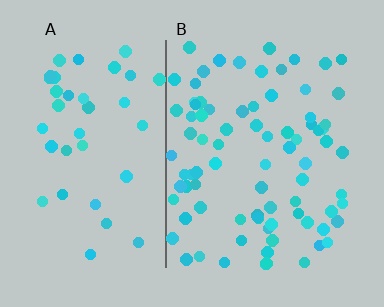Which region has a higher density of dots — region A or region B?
B (the right).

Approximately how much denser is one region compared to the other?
Approximately 2.1× — region B over region A.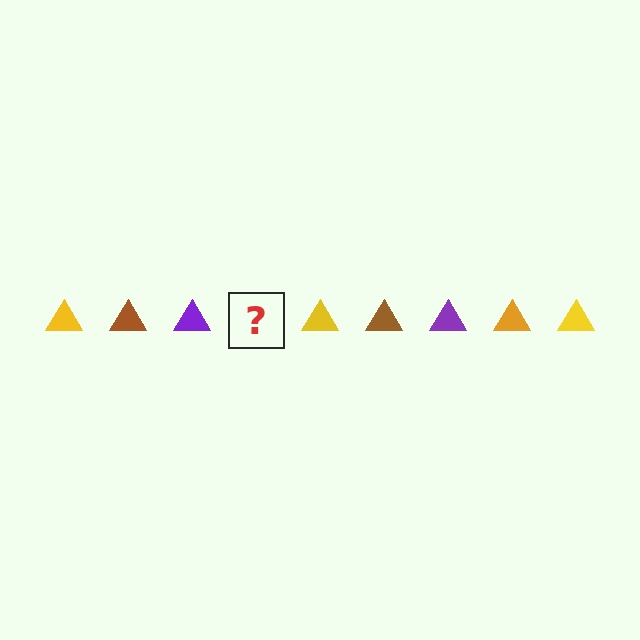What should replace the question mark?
The question mark should be replaced with an orange triangle.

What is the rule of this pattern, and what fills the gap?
The rule is that the pattern cycles through yellow, brown, purple, orange triangles. The gap should be filled with an orange triangle.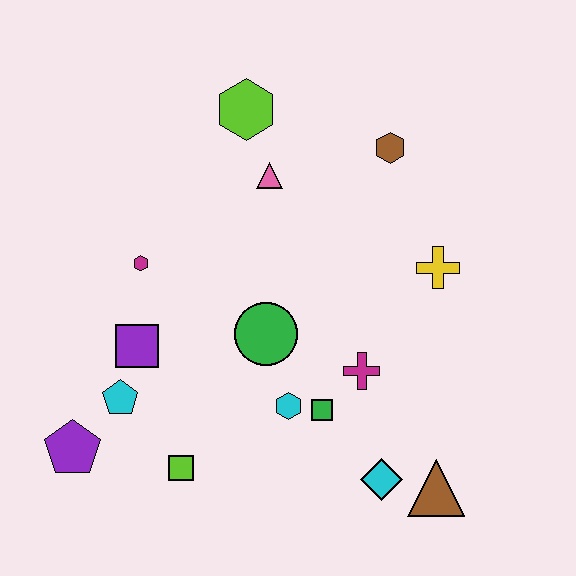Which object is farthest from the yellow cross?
The purple pentagon is farthest from the yellow cross.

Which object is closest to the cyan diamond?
The brown triangle is closest to the cyan diamond.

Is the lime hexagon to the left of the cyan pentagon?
No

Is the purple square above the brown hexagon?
No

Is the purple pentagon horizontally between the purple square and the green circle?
No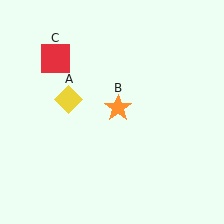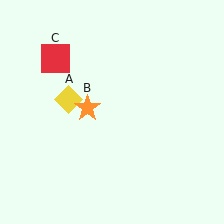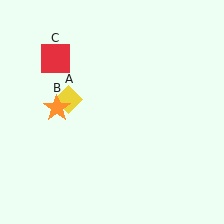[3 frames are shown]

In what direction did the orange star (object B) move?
The orange star (object B) moved left.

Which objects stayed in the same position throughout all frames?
Yellow diamond (object A) and red square (object C) remained stationary.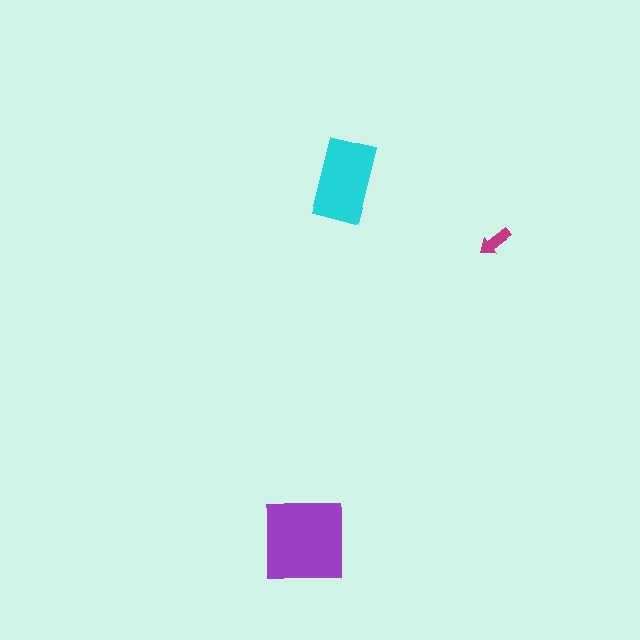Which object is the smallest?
The magenta arrow.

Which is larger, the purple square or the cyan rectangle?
The purple square.